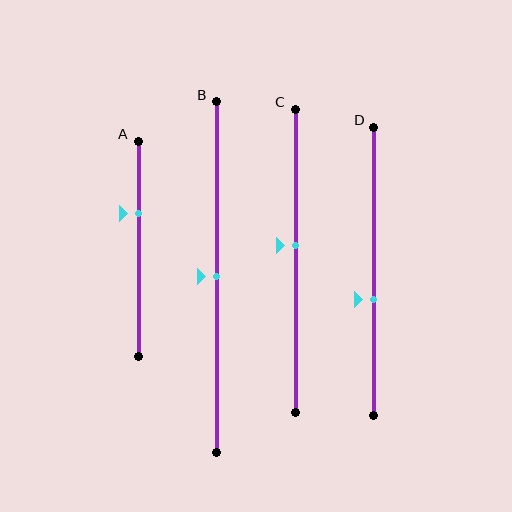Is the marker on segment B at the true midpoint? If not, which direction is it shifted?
Yes, the marker on segment B is at the true midpoint.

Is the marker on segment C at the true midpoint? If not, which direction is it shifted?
No, the marker on segment C is shifted upward by about 5% of the segment length.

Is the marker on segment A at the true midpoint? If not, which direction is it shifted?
No, the marker on segment A is shifted upward by about 16% of the segment length.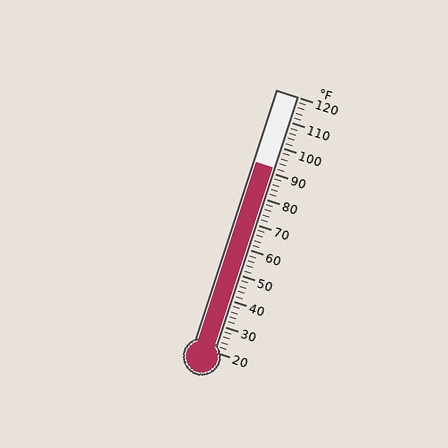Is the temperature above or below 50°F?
The temperature is above 50°F.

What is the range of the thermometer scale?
The thermometer scale ranges from 20°F to 120°F.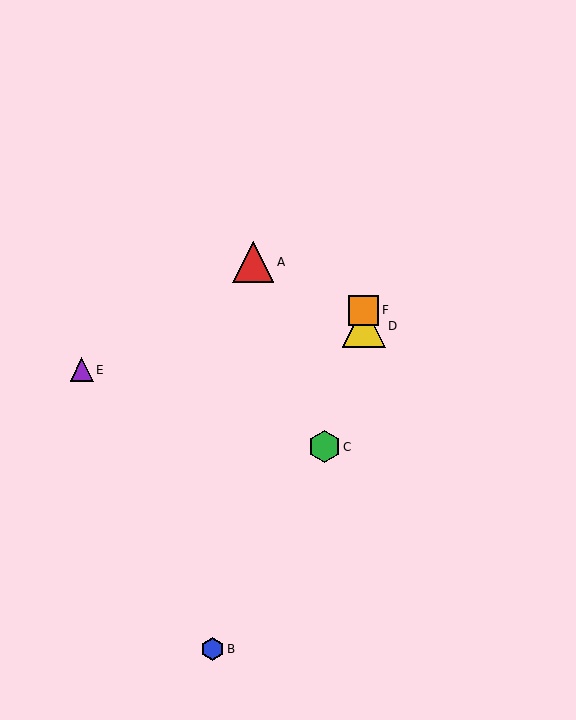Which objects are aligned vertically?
Objects D, F are aligned vertically.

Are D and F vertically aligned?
Yes, both are at x≈364.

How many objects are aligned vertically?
2 objects (D, F) are aligned vertically.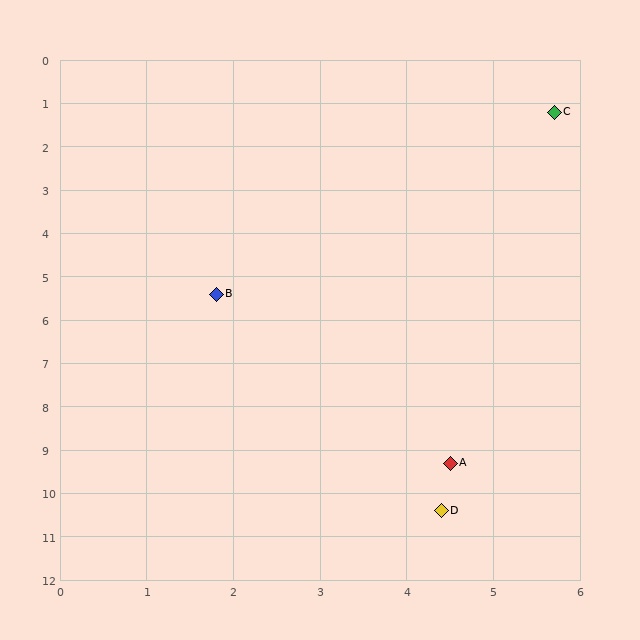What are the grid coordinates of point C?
Point C is at approximately (5.7, 1.2).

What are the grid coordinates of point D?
Point D is at approximately (4.4, 10.4).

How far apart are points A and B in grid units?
Points A and B are about 4.7 grid units apart.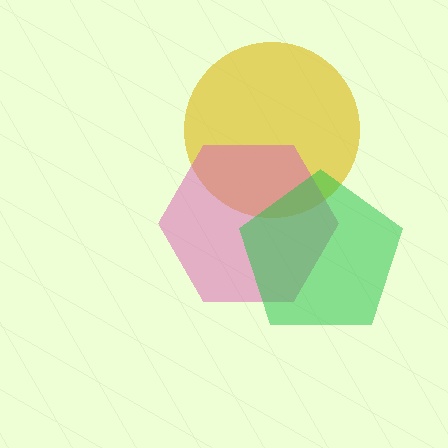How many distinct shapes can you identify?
There are 3 distinct shapes: a yellow circle, a pink hexagon, a green pentagon.